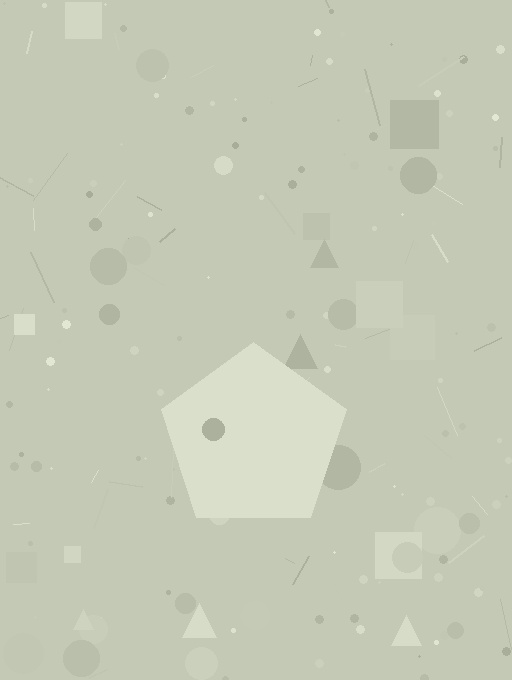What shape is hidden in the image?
A pentagon is hidden in the image.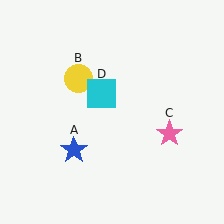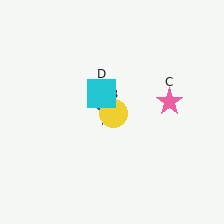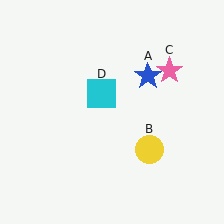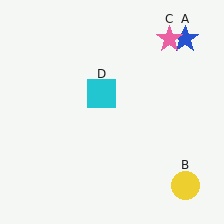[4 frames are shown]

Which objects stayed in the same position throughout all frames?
Cyan square (object D) remained stationary.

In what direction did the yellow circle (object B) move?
The yellow circle (object B) moved down and to the right.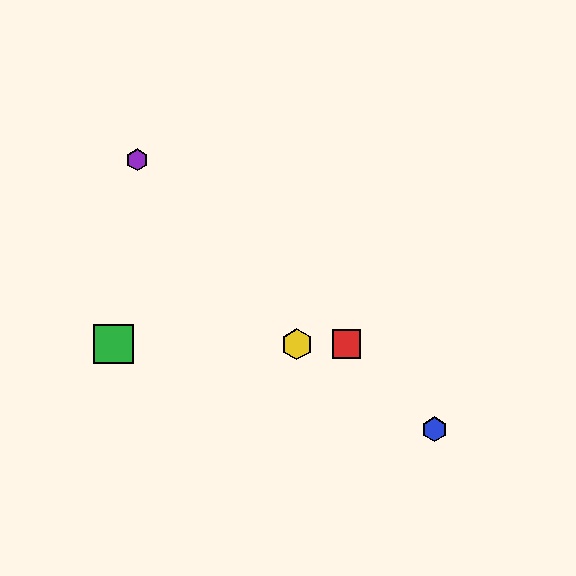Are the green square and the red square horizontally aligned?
Yes, both are at y≈344.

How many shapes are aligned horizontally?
3 shapes (the red square, the green square, the yellow hexagon) are aligned horizontally.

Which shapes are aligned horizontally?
The red square, the green square, the yellow hexagon are aligned horizontally.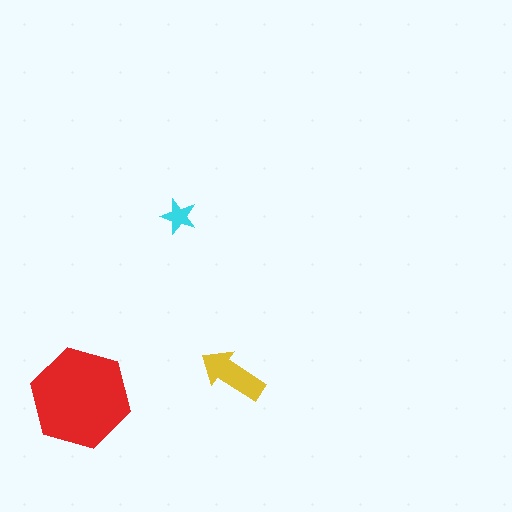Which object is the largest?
The red hexagon.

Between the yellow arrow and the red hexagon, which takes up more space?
The red hexagon.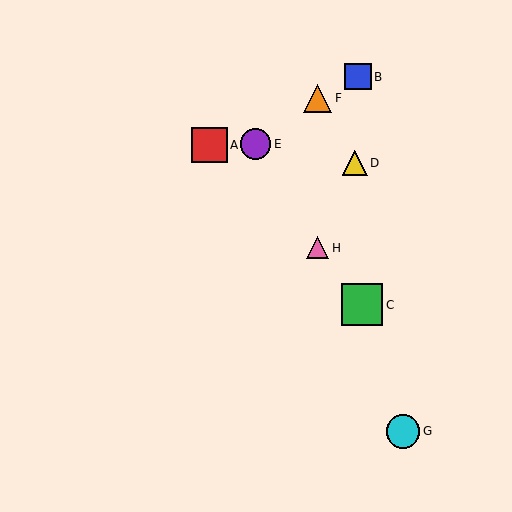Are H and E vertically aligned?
No, H is at x≈318 and E is at x≈256.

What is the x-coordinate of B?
Object B is at x≈358.